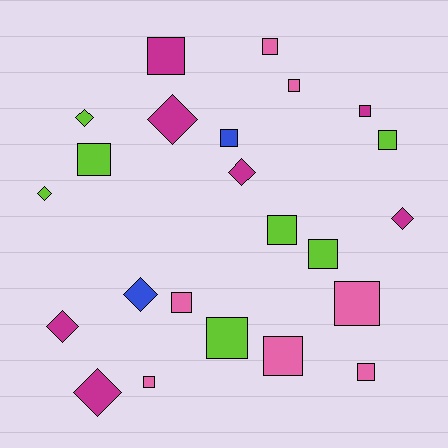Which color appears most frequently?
Magenta, with 7 objects.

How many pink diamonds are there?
There are no pink diamonds.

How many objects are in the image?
There are 23 objects.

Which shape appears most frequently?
Square, with 15 objects.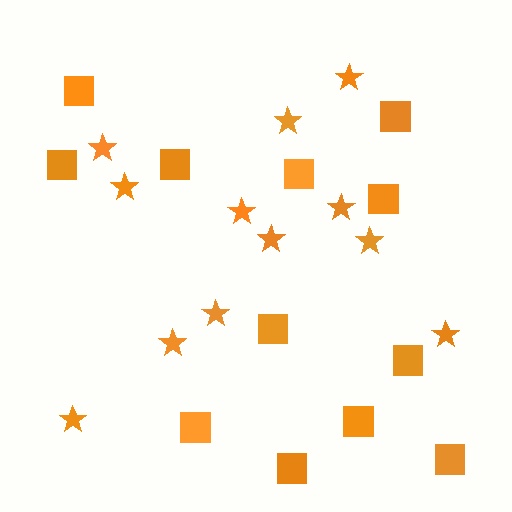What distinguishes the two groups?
There are 2 groups: one group of squares (12) and one group of stars (12).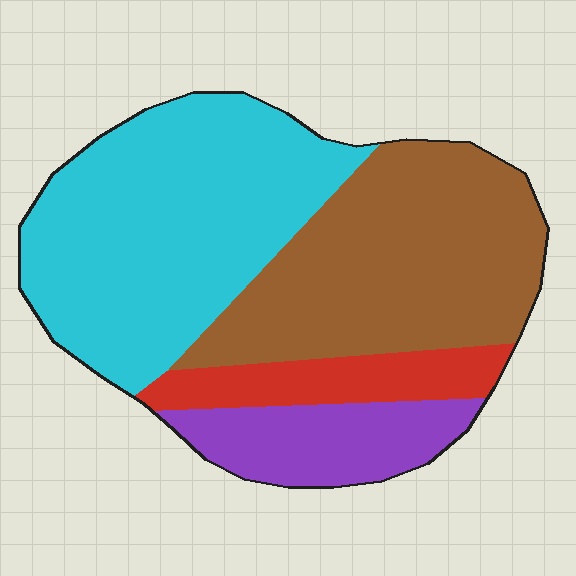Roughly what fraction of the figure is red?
Red covers around 10% of the figure.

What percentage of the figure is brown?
Brown covers 35% of the figure.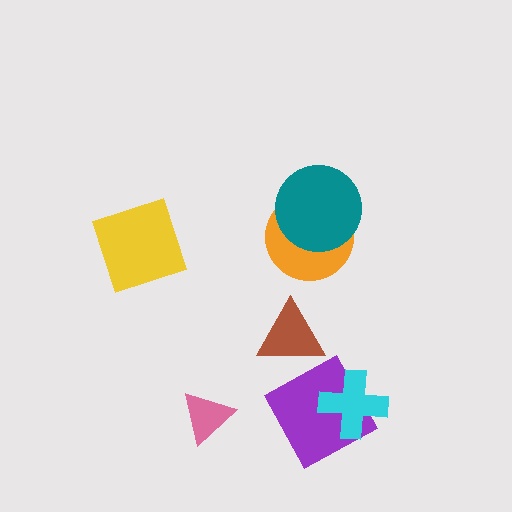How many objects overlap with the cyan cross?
1 object overlaps with the cyan cross.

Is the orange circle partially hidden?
Yes, it is partially covered by another shape.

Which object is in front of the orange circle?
The teal circle is in front of the orange circle.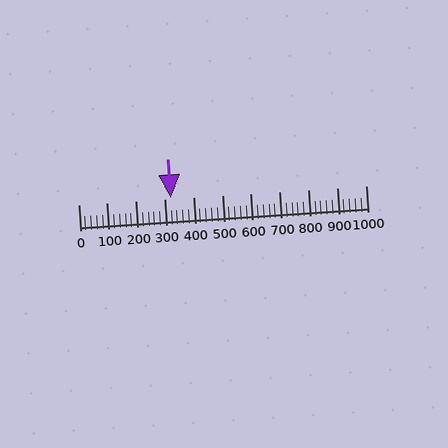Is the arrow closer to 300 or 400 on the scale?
The arrow is closer to 300.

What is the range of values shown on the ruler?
The ruler shows values from 0 to 1000.